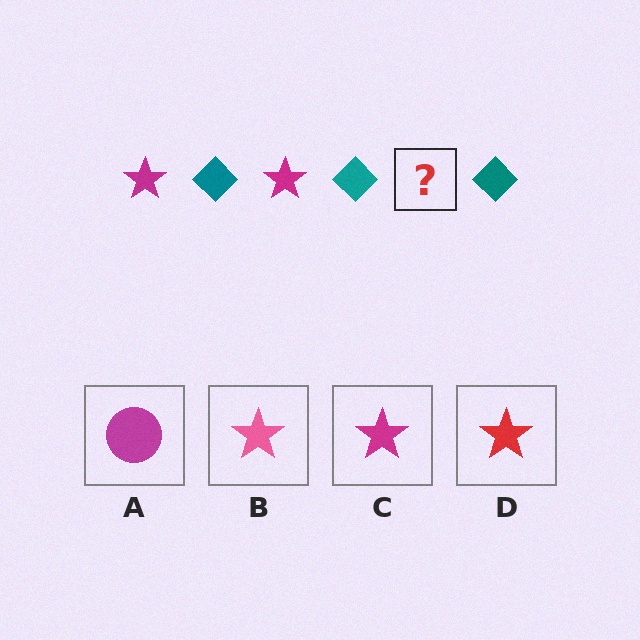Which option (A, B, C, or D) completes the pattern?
C.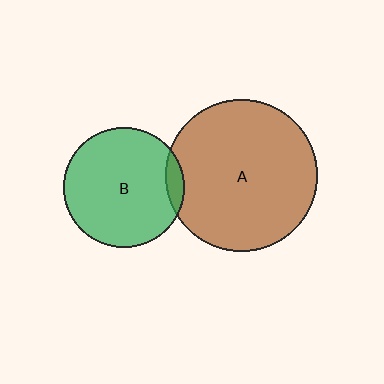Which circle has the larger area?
Circle A (brown).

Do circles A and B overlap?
Yes.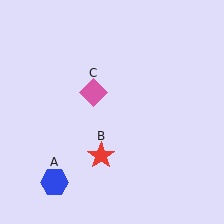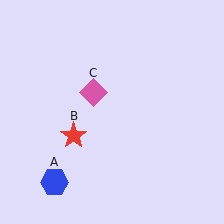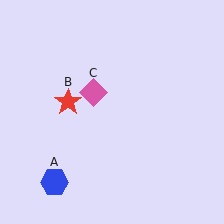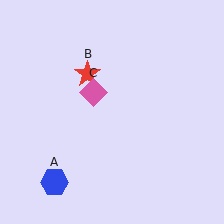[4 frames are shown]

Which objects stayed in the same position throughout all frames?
Blue hexagon (object A) and pink diamond (object C) remained stationary.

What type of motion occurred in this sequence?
The red star (object B) rotated clockwise around the center of the scene.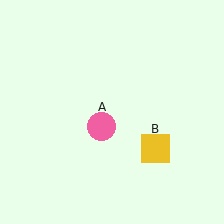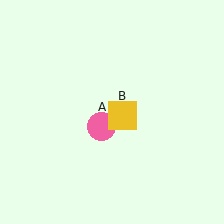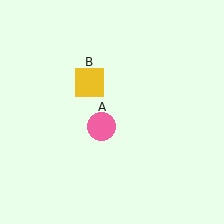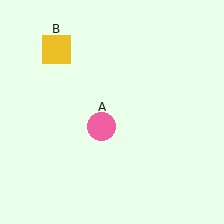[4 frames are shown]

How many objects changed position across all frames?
1 object changed position: yellow square (object B).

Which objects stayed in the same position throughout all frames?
Pink circle (object A) remained stationary.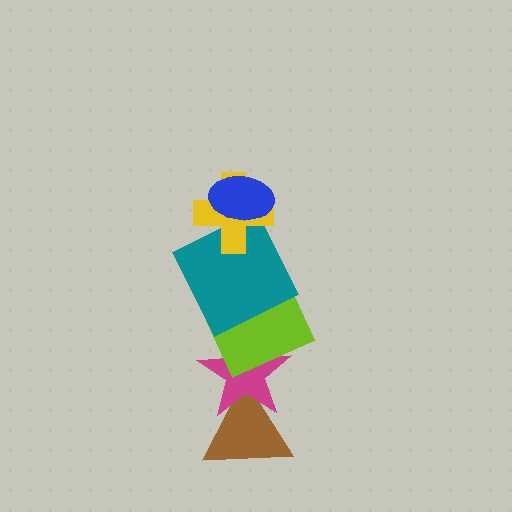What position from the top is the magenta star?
The magenta star is 5th from the top.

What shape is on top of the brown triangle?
The magenta star is on top of the brown triangle.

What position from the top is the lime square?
The lime square is 4th from the top.